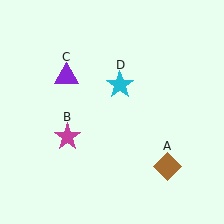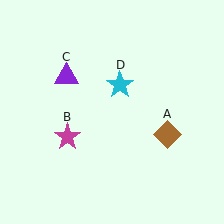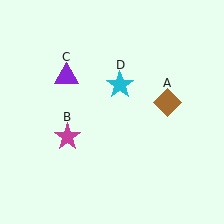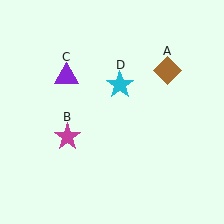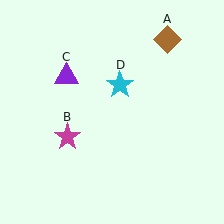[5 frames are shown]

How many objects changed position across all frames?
1 object changed position: brown diamond (object A).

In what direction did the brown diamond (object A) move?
The brown diamond (object A) moved up.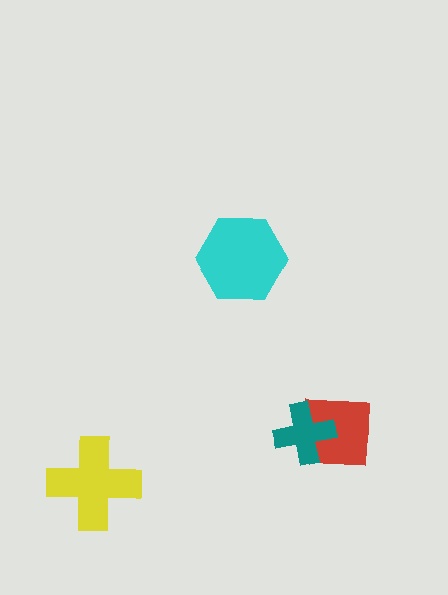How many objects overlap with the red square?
1 object overlaps with the red square.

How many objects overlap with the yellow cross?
0 objects overlap with the yellow cross.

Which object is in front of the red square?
The teal cross is in front of the red square.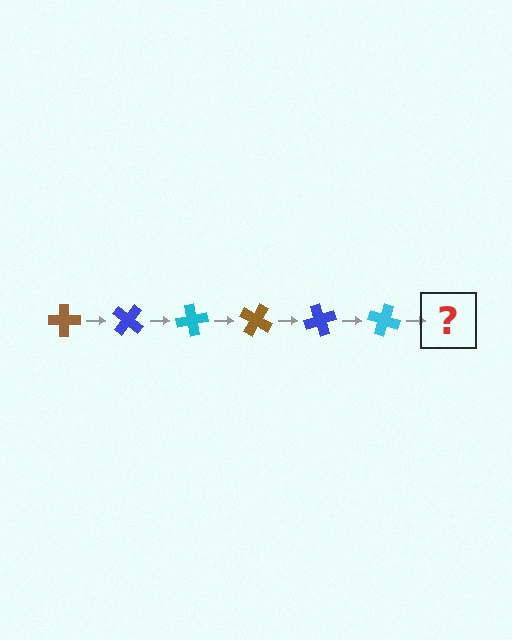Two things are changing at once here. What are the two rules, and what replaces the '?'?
The two rules are that it rotates 40 degrees each step and the color cycles through brown, blue, and cyan. The '?' should be a brown cross, rotated 240 degrees from the start.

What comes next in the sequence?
The next element should be a brown cross, rotated 240 degrees from the start.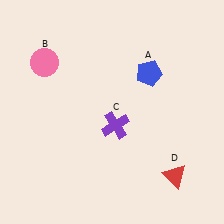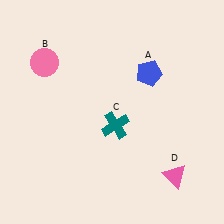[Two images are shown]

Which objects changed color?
C changed from purple to teal. D changed from red to pink.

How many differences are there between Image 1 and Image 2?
There are 2 differences between the two images.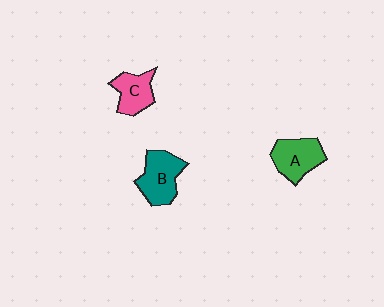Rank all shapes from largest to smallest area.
From largest to smallest: B (teal), A (green), C (pink).